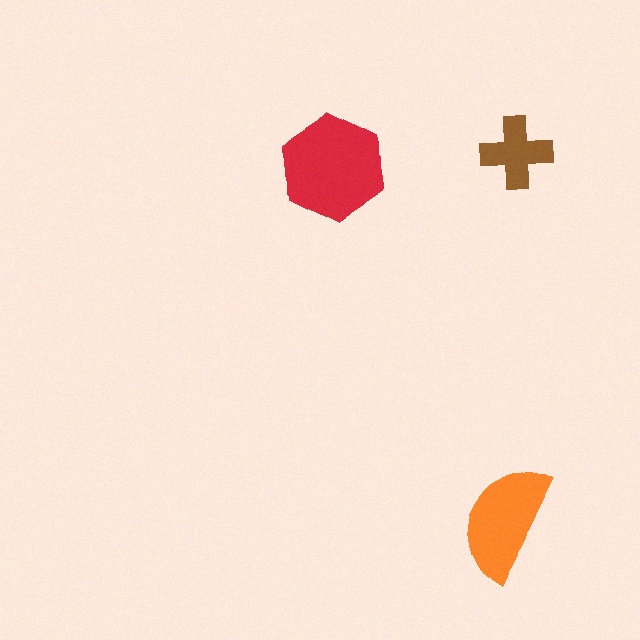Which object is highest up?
The brown cross is topmost.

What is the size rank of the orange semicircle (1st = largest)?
2nd.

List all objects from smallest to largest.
The brown cross, the orange semicircle, the red hexagon.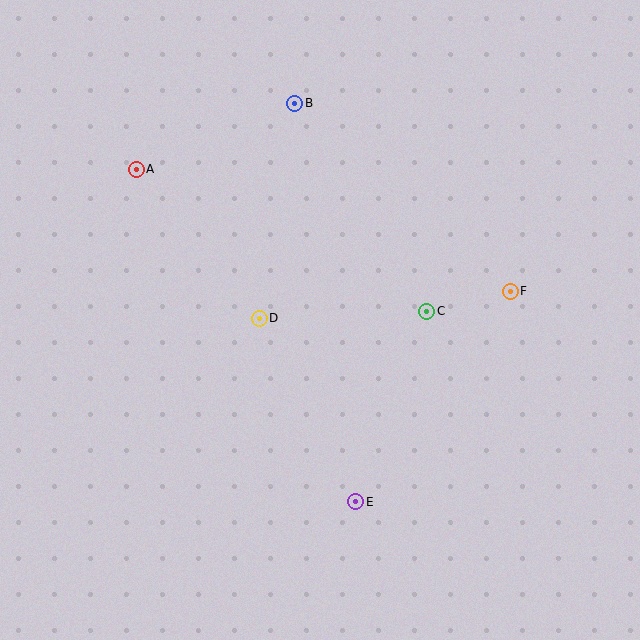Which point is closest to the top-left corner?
Point A is closest to the top-left corner.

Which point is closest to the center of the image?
Point D at (259, 318) is closest to the center.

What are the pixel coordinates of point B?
Point B is at (295, 103).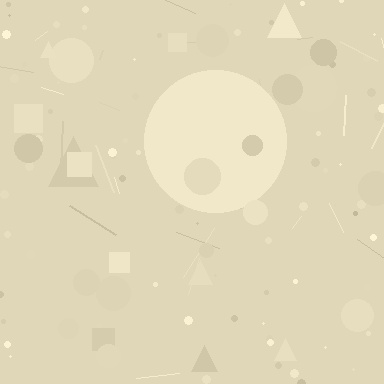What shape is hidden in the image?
A circle is hidden in the image.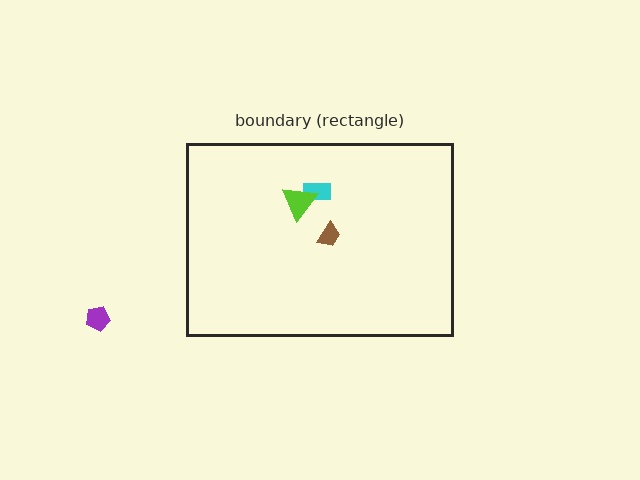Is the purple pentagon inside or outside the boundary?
Outside.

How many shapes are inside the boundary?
3 inside, 1 outside.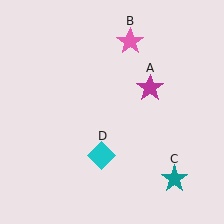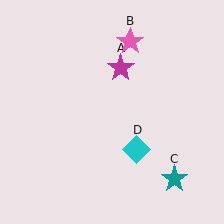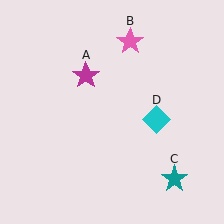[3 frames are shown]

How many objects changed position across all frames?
2 objects changed position: magenta star (object A), cyan diamond (object D).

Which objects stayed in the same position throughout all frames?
Pink star (object B) and teal star (object C) remained stationary.